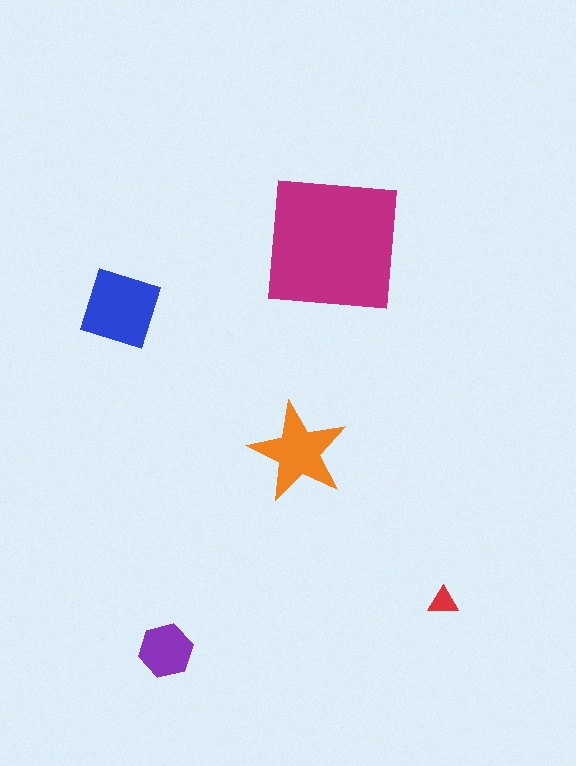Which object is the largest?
The magenta square.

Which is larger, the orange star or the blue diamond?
The blue diamond.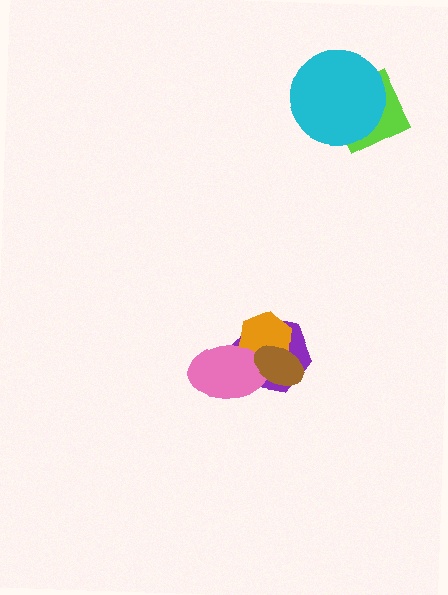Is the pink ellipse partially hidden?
Yes, it is partially covered by another shape.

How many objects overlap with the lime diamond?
1 object overlaps with the lime diamond.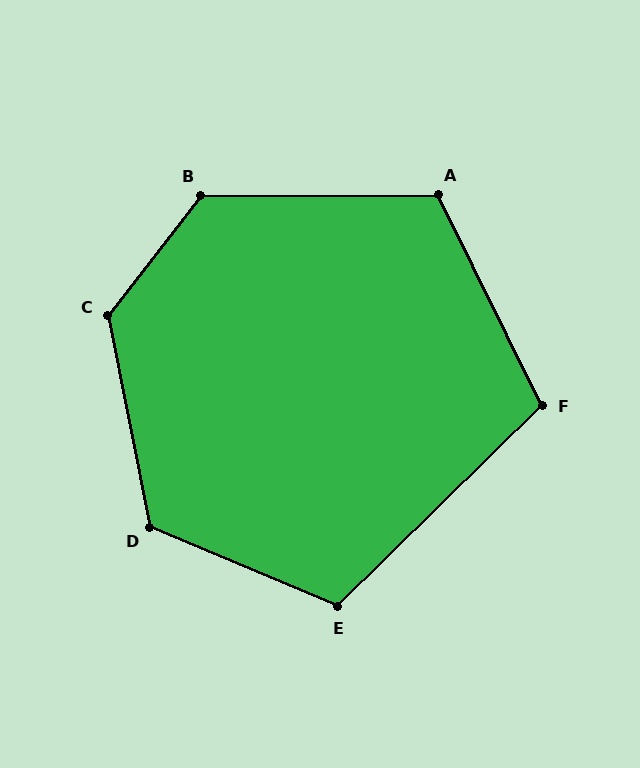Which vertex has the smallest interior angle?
F, at approximately 108 degrees.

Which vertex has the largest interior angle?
C, at approximately 131 degrees.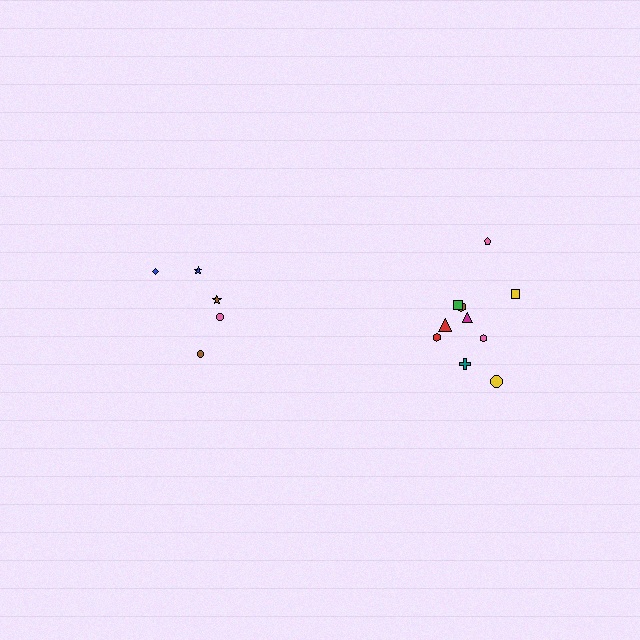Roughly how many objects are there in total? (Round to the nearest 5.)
Roughly 15 objects in total.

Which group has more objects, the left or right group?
The right group.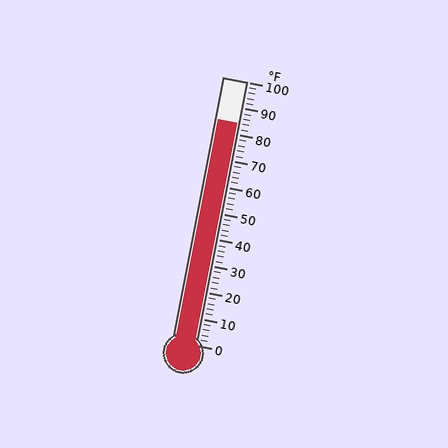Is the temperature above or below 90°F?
The temperature is below 90°F.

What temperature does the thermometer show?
The thermometer shows approximately 84°F.